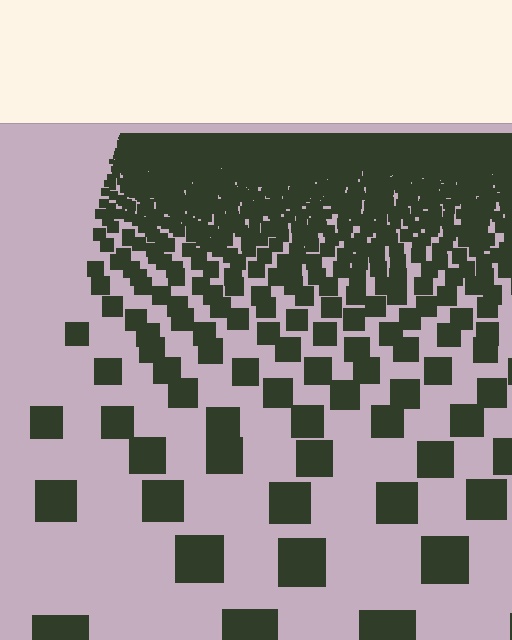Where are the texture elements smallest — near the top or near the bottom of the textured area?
Near the top.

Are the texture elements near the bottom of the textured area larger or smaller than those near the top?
Larger. Near the bottom, elements are closer to the viewer and appear at a bigger on-screen size.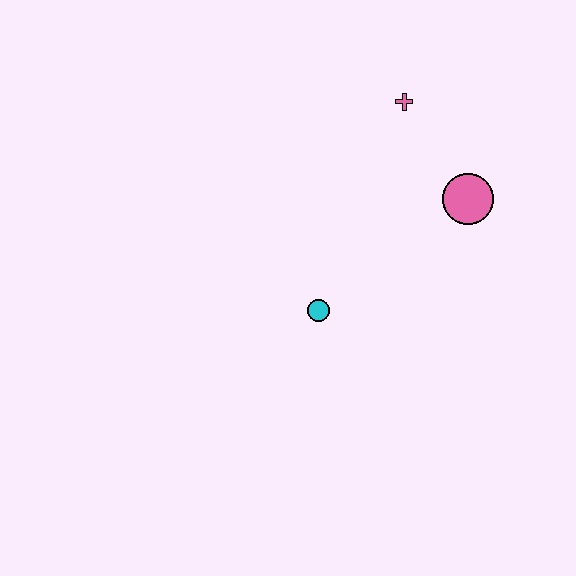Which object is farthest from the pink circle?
The cyan circle is farthest from the pink circle.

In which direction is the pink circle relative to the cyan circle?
The pink circle is to the right of the cyan circle.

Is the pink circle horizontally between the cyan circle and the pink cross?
No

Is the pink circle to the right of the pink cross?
Yes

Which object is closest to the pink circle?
The pink cross is closest to the pink circle.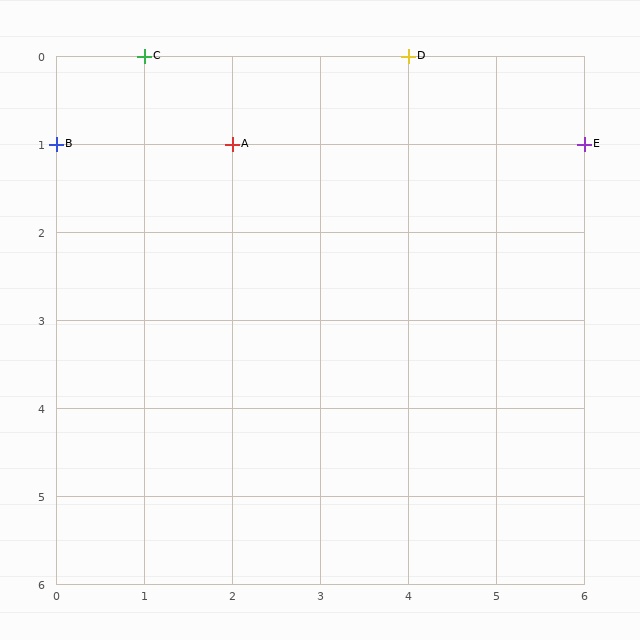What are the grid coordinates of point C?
Point C is at grid coordinates (1, 0).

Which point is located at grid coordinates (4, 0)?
Point D is at (4, 0).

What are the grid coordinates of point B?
Point B is at grid coordinates (0, 1).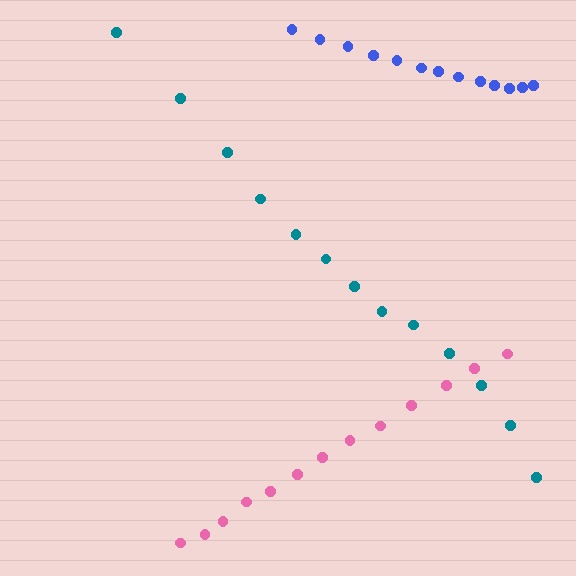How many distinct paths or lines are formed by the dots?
There are 3 distinct paths.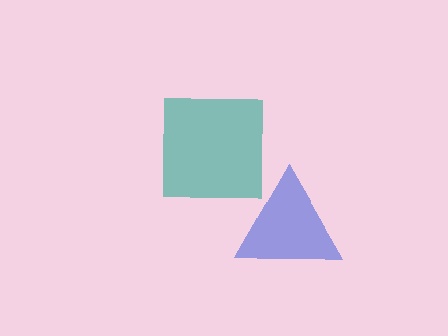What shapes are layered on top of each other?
The layered shapes are: a blue triangle, a teal square.